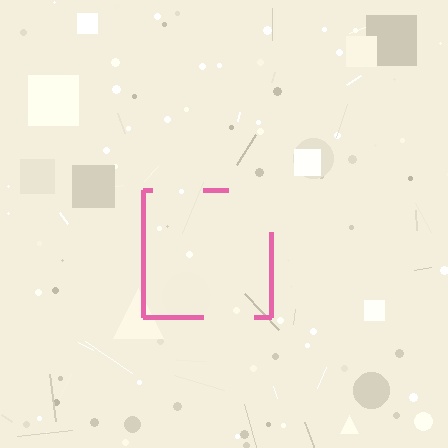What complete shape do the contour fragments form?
The contour fragments form a square.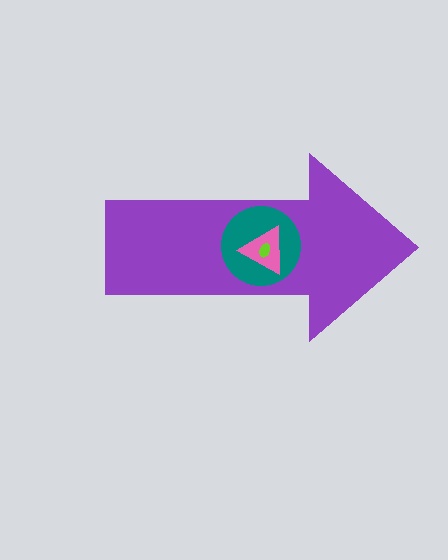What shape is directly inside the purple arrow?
The teal circle.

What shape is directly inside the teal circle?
The pink triangle.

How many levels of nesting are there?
4.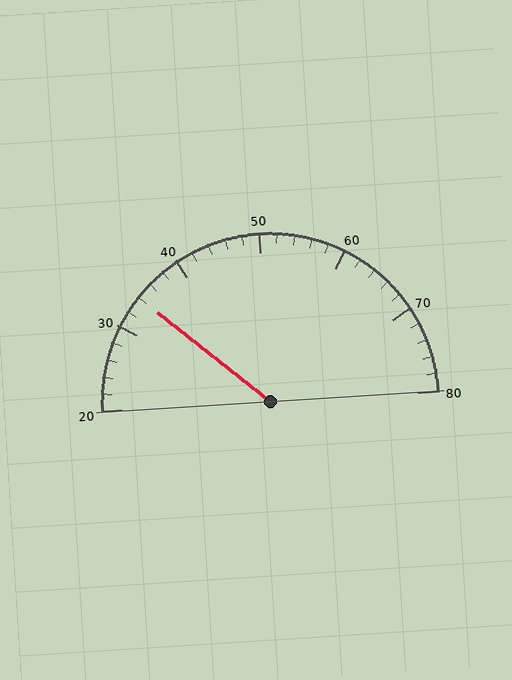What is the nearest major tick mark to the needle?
The nearest major tick mark is 30.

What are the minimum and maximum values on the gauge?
The gauge ranges from 20 to 80.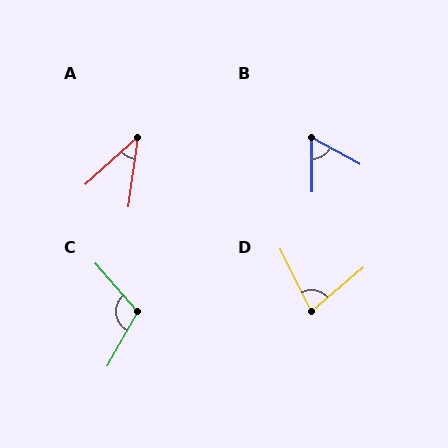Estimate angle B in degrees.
Approximately 61 degrees.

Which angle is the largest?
C, at approximately 109 degrees.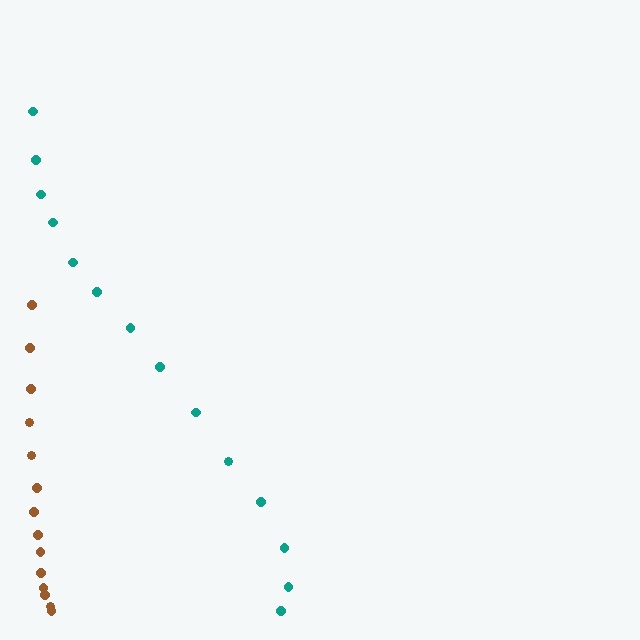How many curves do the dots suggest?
There are 2 distinct paths.